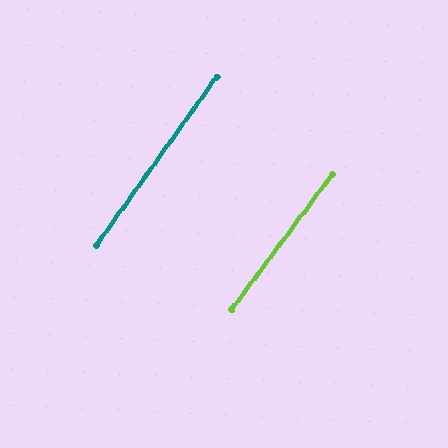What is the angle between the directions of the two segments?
Approximately 1 degree.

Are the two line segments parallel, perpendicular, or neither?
Parallel — their directions differ by only 1.0°.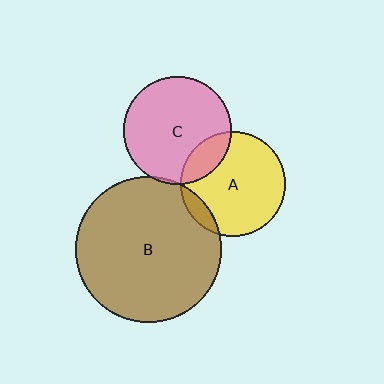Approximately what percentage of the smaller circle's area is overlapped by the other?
Approximately 5%.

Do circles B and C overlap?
Yes.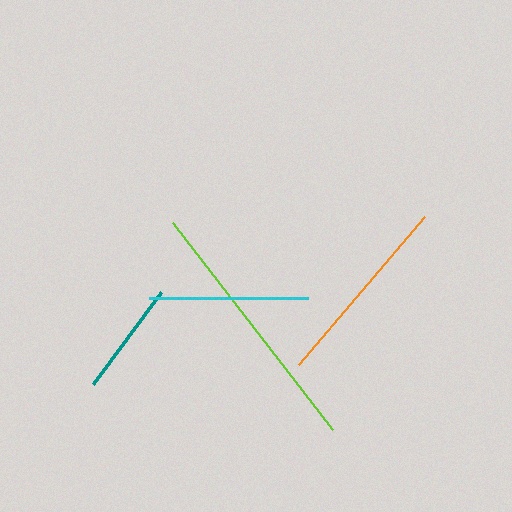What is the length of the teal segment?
The teal segment is approximately 115 pixels long.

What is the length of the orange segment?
The orange segment is approximately 194 pixels long.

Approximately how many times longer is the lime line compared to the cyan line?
The lime line is approximately 1.6 times the length of the cyan line.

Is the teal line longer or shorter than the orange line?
The orange line is longer than the teal line.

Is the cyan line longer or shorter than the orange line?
The orange line is longer than the cyan line.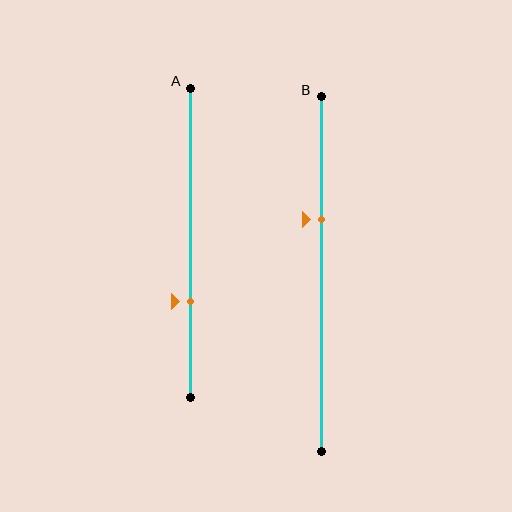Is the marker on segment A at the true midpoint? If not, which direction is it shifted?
No, the marker on segment A is shifted downward by about 19% of the segment length.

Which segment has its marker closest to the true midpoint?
Segment B has its marker closest to the true midpoint.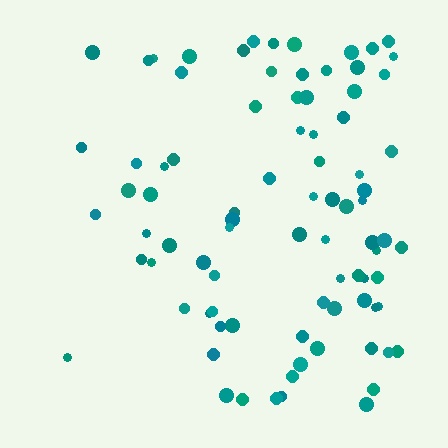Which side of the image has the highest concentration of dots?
The right.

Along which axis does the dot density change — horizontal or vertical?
Horizontal.